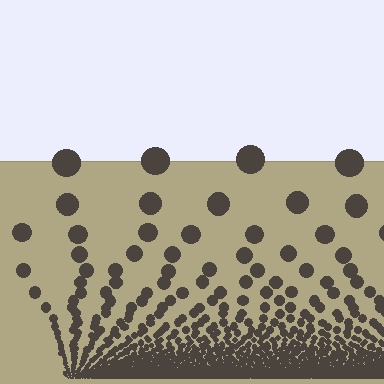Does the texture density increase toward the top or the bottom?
Density increases toward the bottom.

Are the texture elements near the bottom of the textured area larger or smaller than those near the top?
Smaller. The gradient is inverted — elements near the bottom are smaller and denser.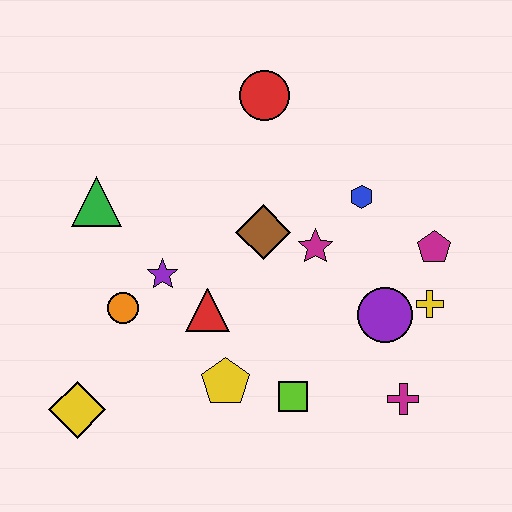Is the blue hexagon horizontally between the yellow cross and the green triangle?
Yes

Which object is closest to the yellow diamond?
The orange circle is closest to the yellow diamond.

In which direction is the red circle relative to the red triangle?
The red circle is above the red triangle.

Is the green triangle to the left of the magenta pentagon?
Yes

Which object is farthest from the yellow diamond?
The magenta pentagon is farthest from the yellow diamond.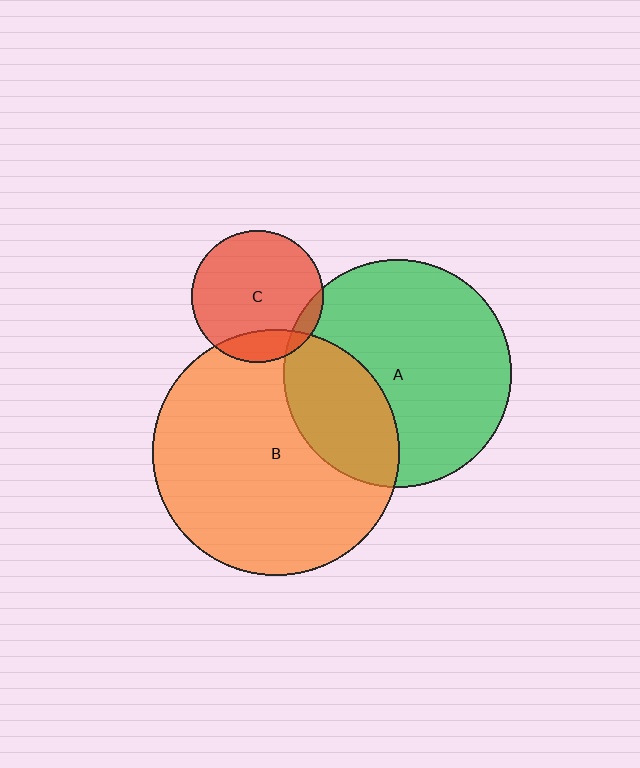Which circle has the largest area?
Circle B (orange).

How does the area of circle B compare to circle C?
Approximately 3.5 times.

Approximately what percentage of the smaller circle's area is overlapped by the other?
Approximately 30%.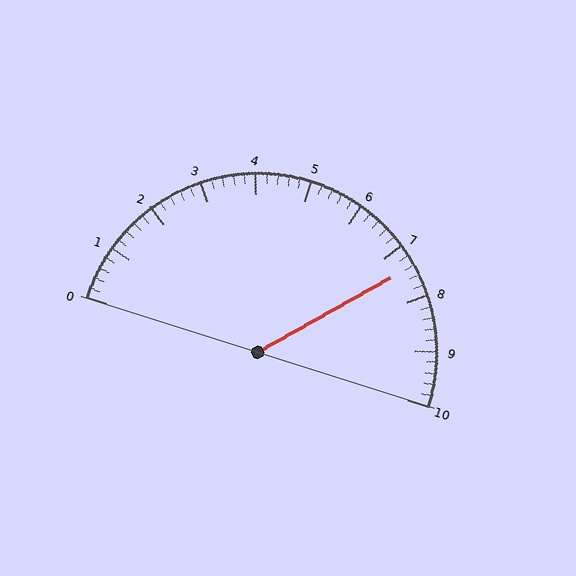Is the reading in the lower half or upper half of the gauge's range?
The reading is in the upper half of the range (0 to 10).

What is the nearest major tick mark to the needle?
The nearest major tick mark is 7.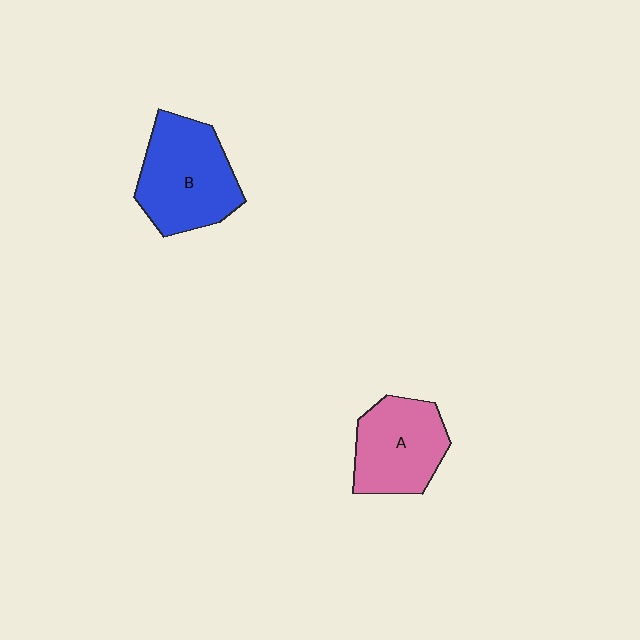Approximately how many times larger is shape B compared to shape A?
Approximately 1.2 times.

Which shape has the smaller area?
Shape A (pink).